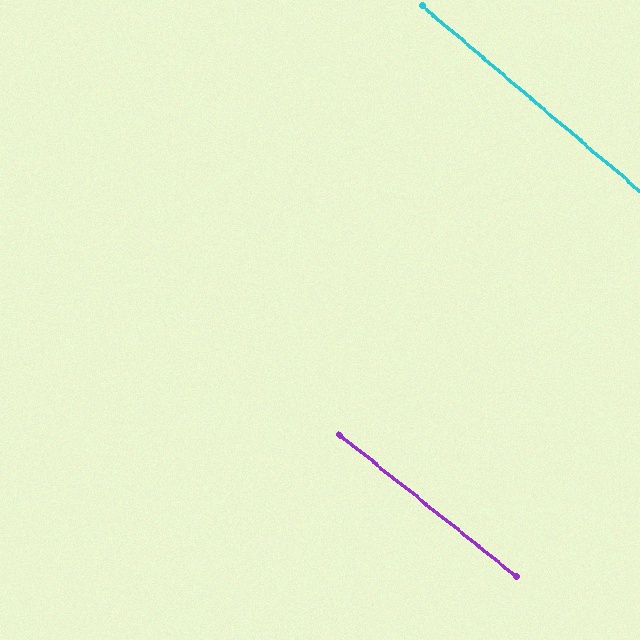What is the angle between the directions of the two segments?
Approximately 2 degrees.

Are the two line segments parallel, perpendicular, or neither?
Parallel — their directions differ by only 1.8°.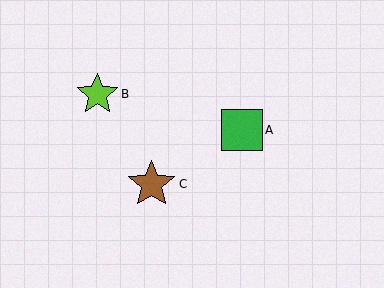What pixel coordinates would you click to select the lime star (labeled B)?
Click at (97, 94) to select the lime star B.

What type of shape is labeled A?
Shape A is a green square.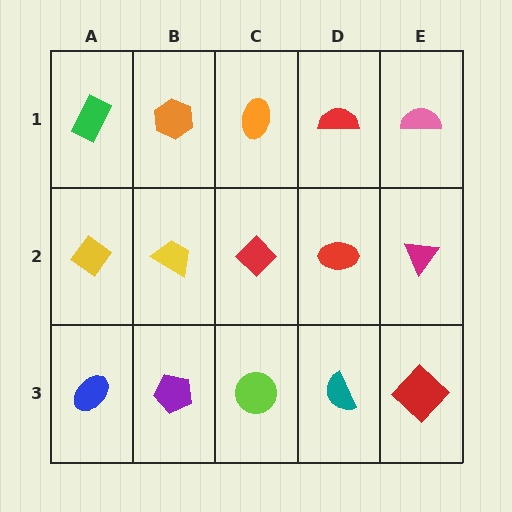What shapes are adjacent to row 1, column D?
A red ellipse (row 2, column D), an orange ellipse (row 1, column C), a pink semicircle (row 1, column E).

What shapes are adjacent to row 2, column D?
A red semicircle (row 1, column D), a teal semicircle (row 3, column D), a red diamond (row 2, column C), a magenta triangle (row 2, column E).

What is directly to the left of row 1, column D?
An orange ellipse.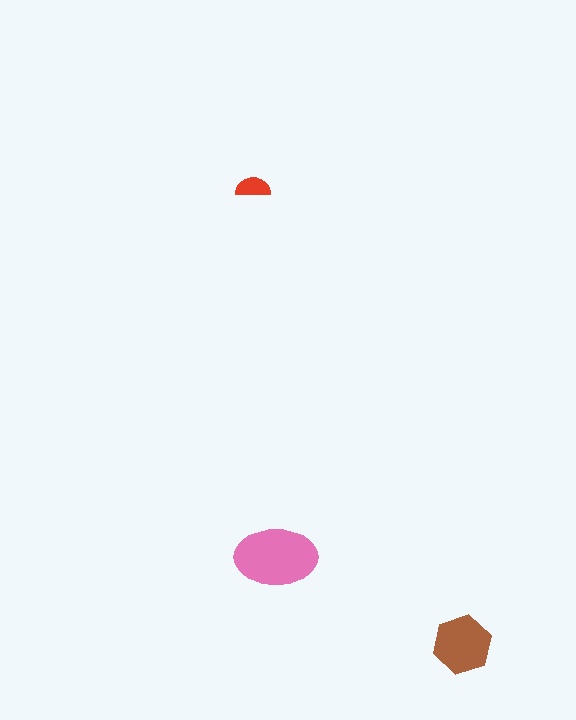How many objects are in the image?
There are 3 objects in the image.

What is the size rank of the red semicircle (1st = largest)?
3rd.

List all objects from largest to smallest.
The pink ellipse, the brown hexagon, the red semicircle.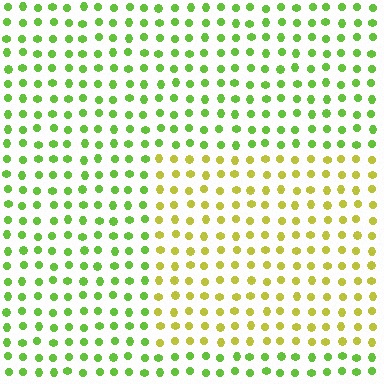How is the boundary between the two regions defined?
The boundary is defined purely by a slight shift in hue (about 40 degrees). Spacing, size, and orientation are identical on both sides.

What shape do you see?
I see a rectangle.